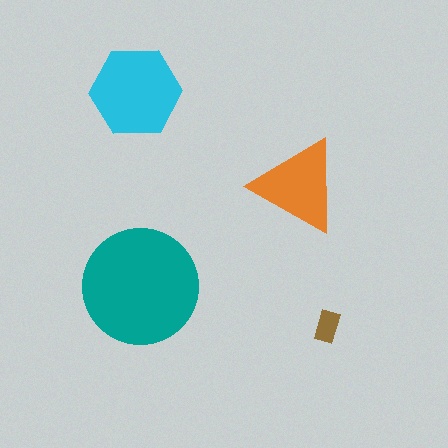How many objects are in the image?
There are 4 objects in the image.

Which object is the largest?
The teal circle.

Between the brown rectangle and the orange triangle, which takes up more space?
The orange triangle.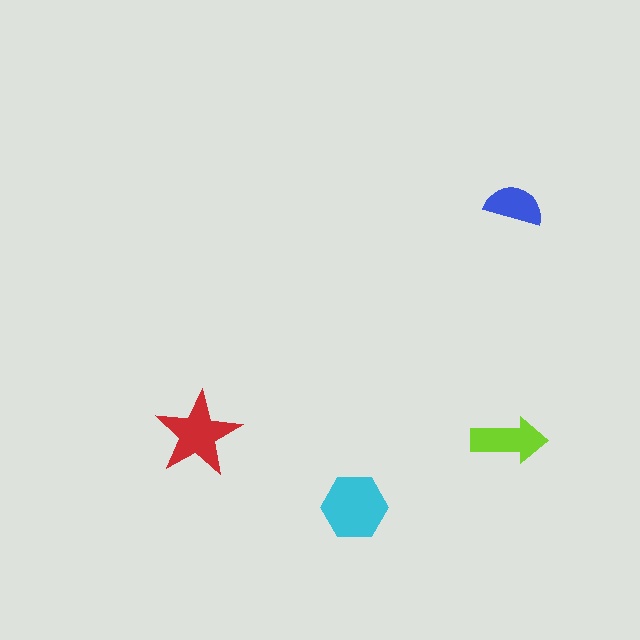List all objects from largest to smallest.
The cyan hexagon, the red star, the lime arrow, the blue semicircle.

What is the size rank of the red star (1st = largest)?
2nd.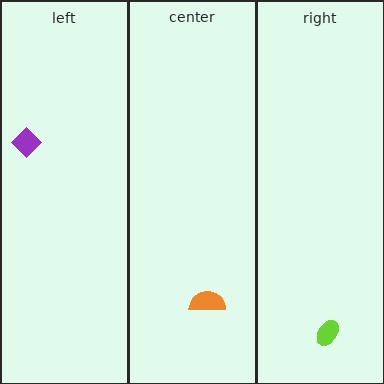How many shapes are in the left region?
1.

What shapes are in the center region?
The orange semicircle.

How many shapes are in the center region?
1.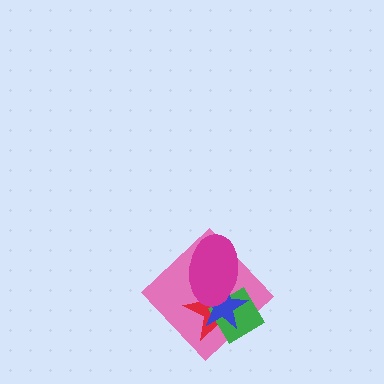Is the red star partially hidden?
Yes, it is partially covered by another shape.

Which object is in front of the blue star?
The magenta ellipse is in front of the blue star.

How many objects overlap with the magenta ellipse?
4 objects overlap with the magenta ellipse.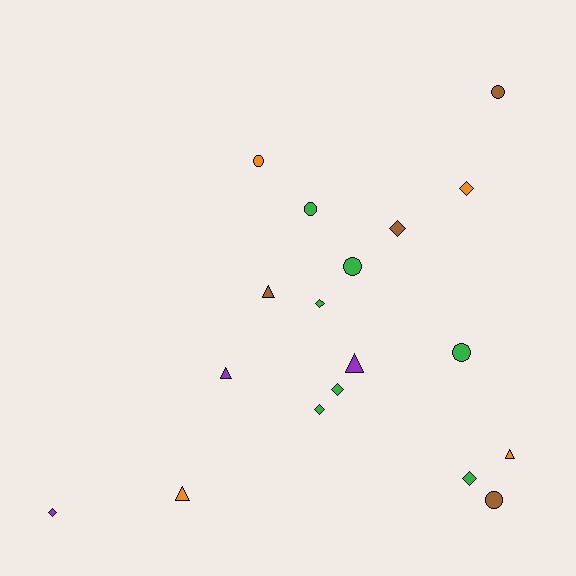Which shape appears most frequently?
Diamond, with 7 objects.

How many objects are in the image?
There are 18 objects.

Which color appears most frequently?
Green, with 7 objects.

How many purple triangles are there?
There are 2 purple triangles.